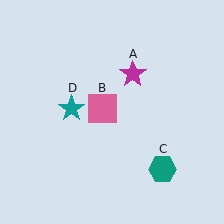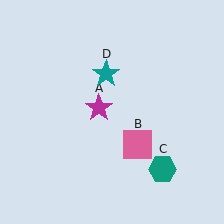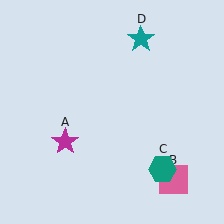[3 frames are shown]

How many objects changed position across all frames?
3 objects changed position: magenta star (object A), pink square (object B), teal star (object D).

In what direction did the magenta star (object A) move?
The magenta star (object A) moved down and to the left.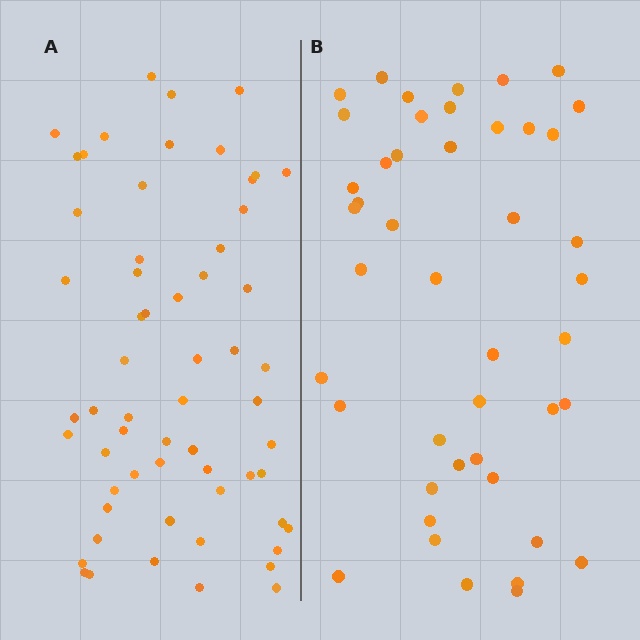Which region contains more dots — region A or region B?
Region A (the left region) has more dots.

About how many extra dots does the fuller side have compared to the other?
Region A has approximately 15 more dots than region B.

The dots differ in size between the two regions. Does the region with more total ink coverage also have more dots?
No. Region B has more total ink coverage because its dots are larger, but region A actually contains more individual dots. Total area can be misleading — the number of items is what matters here.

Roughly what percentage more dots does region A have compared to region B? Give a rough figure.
About 35% more.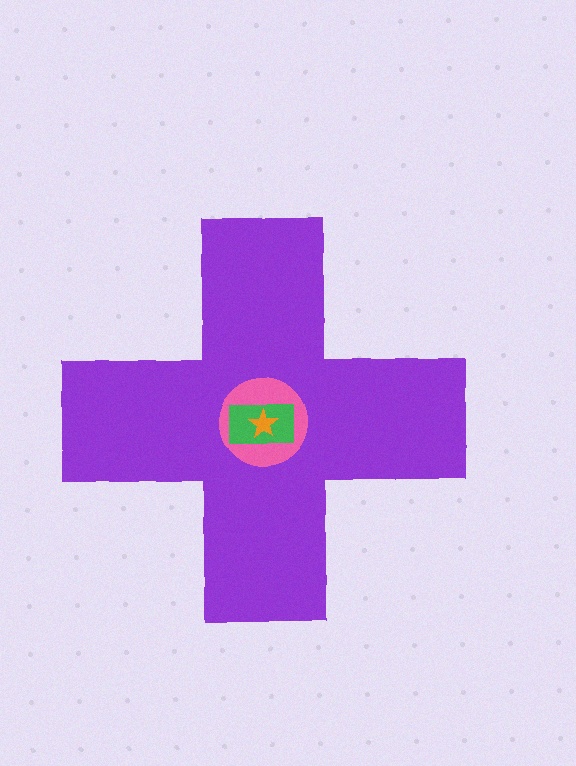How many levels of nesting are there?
4.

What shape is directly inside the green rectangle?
The orange star.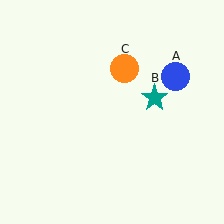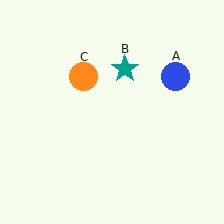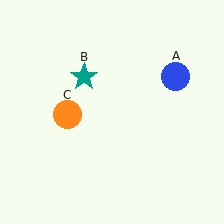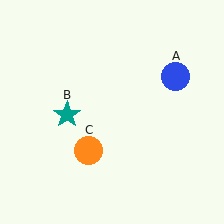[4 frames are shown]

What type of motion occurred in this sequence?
The teal star (object B), orange circle (object C) rotated counterclockwise around the center of the scene.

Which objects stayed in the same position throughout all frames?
Blue circle (object A) remained stationary.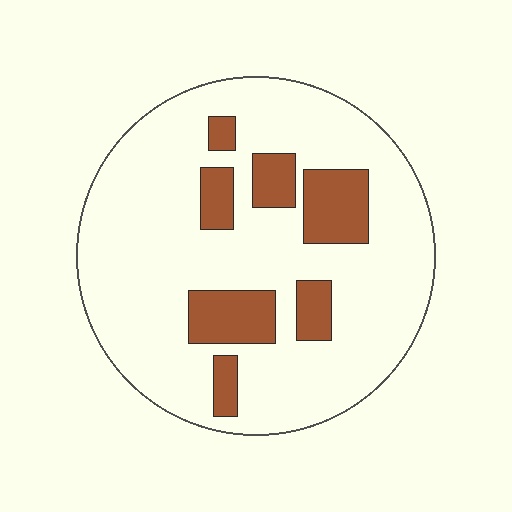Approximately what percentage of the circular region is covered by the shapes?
Approximately 20%.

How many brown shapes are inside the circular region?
7.